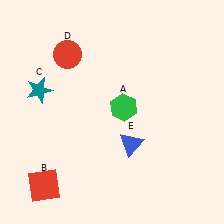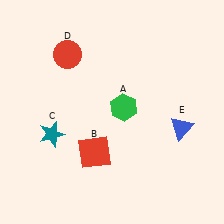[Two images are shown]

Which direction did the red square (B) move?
The red square (B) moved right.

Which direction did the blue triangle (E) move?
The blue triangle (E) moved right.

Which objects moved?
The objects that moved are: the red square (B), the teal star (C), the blue triangle (E).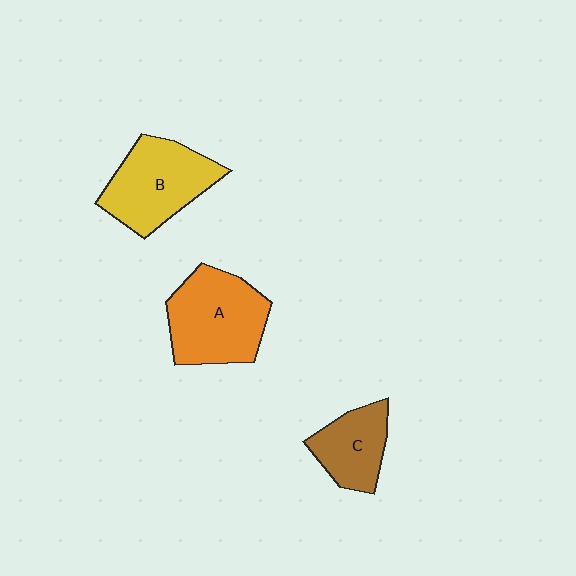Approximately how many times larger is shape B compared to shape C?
Approximately 1.5 times.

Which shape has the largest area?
Shape A (orange).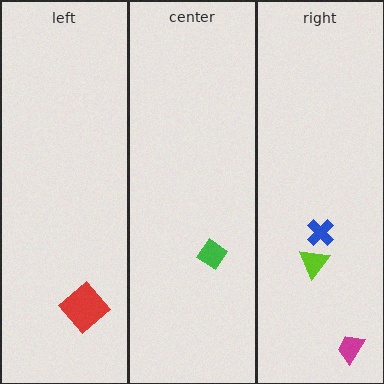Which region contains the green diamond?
The center region.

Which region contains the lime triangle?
The right region.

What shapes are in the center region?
The green diamond.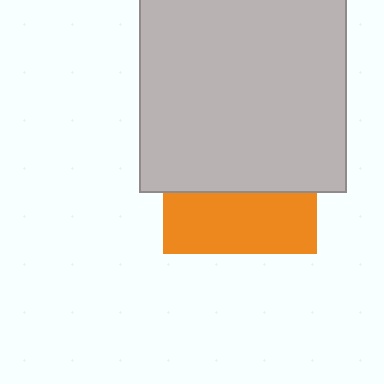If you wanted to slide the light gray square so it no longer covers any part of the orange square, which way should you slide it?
Slide it up — that is the most direct way to separate the two shapes.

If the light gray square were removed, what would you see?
You would see the complete orange square.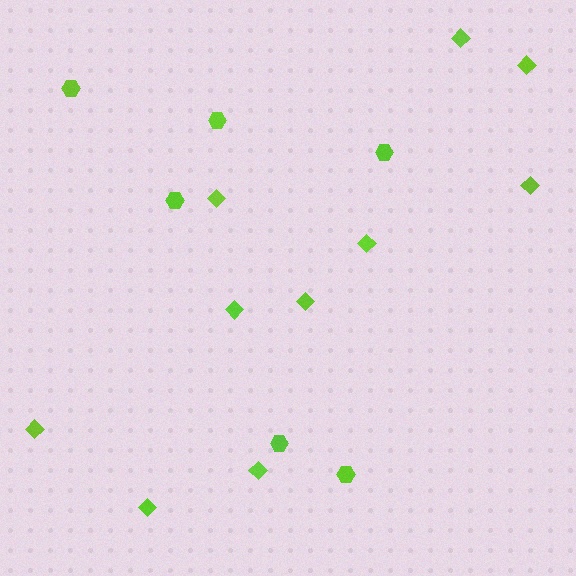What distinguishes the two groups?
There are 2 groups: one group of diamonds (10) and one group of hexagons (6).